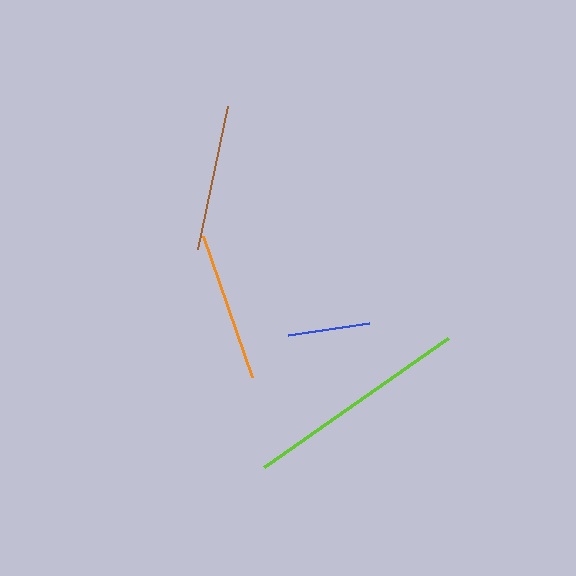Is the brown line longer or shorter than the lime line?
The lime line is longer than the brown line.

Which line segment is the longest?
The lime line is the longest at approximately 226 pixels.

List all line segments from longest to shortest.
From longest to shortest: lime, orange, brown, blue.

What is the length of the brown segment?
The brown segment is approximately 146 pixels long.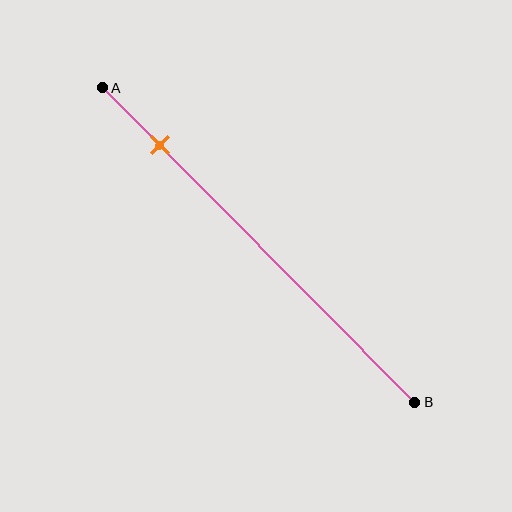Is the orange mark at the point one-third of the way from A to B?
No, the mark is at about 20% from A, not at the 33% one-third point.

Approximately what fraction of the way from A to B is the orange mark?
The orange mark is approximately 20% of the way from A to B.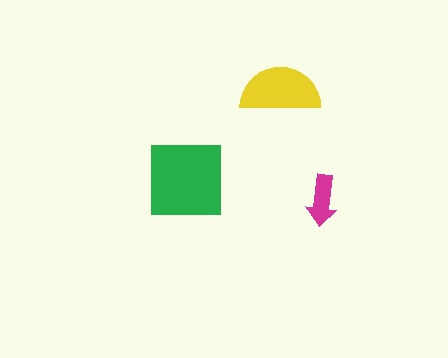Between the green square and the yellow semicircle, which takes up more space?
The green square.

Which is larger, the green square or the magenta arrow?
The green square.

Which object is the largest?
The green square.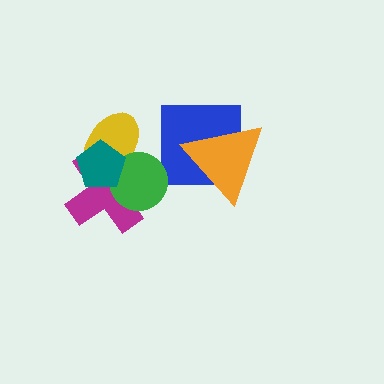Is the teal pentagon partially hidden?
No, no other shape covers it.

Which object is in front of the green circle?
The teal pentagon is in front of the green circle.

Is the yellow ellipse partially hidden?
Yes, it is partially covered by another shape.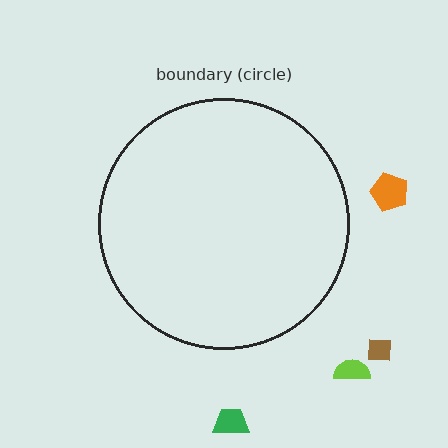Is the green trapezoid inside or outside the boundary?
Outside.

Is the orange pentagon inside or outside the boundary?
Outside.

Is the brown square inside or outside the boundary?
Outside.